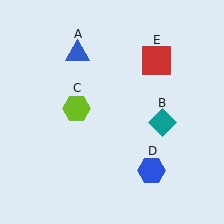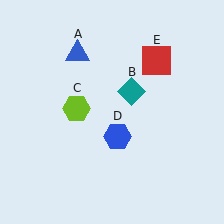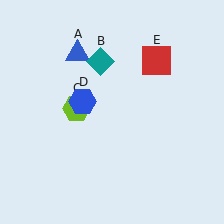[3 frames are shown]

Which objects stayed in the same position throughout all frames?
Blue triangle (object A) and lime hexagon (object C) and red square (object E) remained stationary.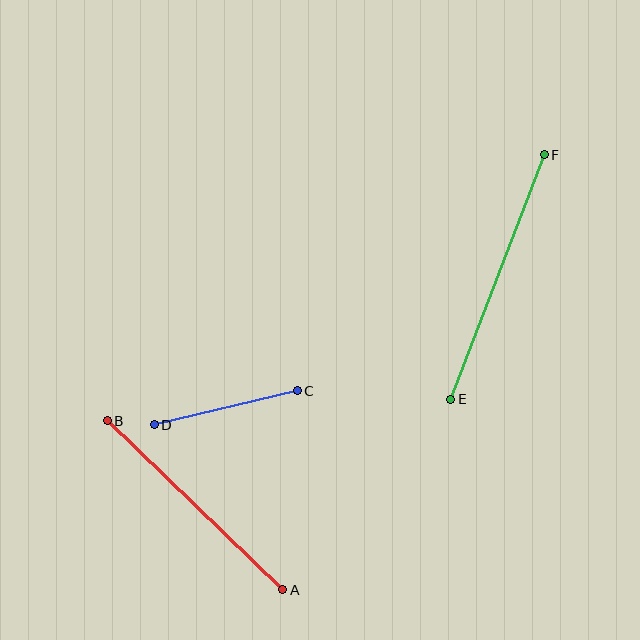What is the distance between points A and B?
The distance is approximately 243 pixels.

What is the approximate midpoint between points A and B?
The midpoint is at approximately (195, 505) pixels.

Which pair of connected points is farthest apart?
Points E and F are farthest apart.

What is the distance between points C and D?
The distance is approximately 147 pixels.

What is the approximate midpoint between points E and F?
The midpoint is at approximately (497, 277) pixels.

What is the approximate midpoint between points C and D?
The midpoint is at approximately (226, 408) pixels.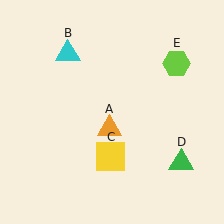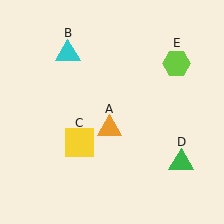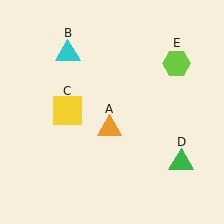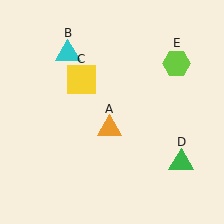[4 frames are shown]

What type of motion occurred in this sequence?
The yellow square (object C) rotated clockwise around the center of the scene.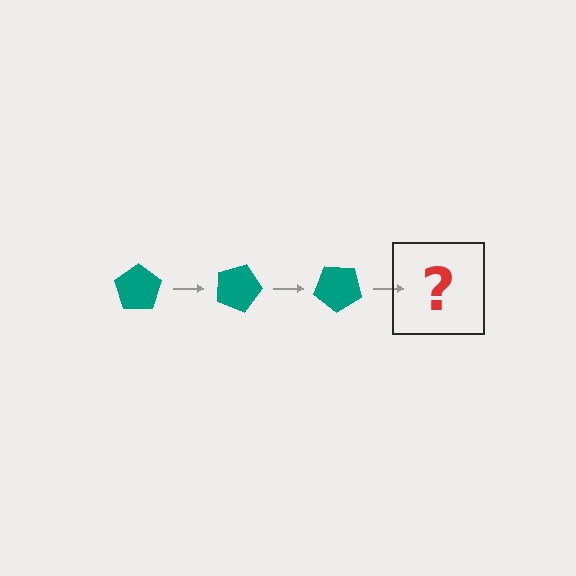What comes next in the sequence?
The next element should be a teal pentagon rotated 60 degrees.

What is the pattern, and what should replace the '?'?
The pattern is that the pentagon rotates 20 degrees each step. The '?' should be a teal pentagon rotated 60 degrees.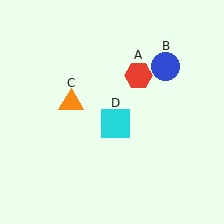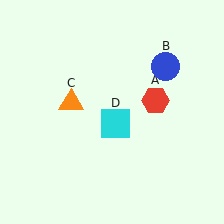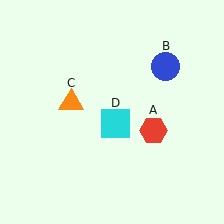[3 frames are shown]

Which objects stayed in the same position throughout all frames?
Blue circle (object B) and orange triangle (object C) and cyan square (object D) remained stationary.